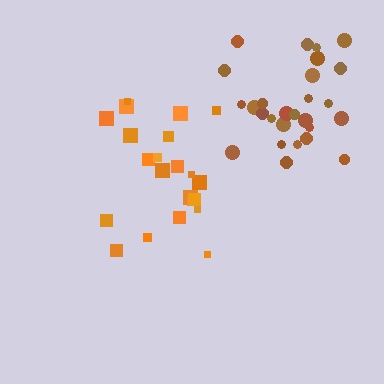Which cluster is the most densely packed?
Brown.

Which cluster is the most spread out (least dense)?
Orange.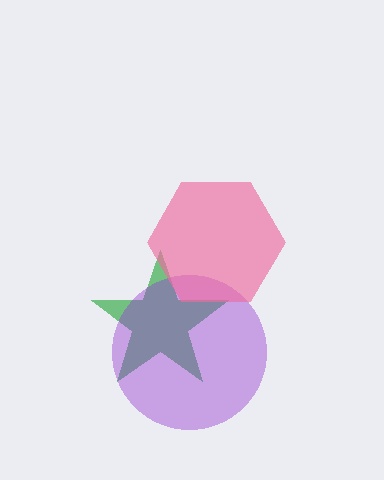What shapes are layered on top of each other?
The layered shapes are: a green star, a purple circle, a pink hexagon.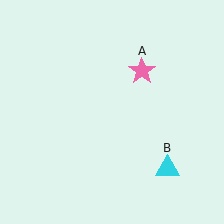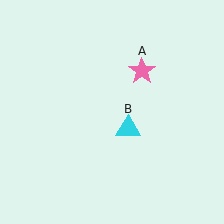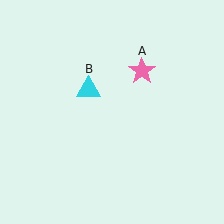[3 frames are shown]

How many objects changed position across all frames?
1 object changed position: cyan triangle (object B).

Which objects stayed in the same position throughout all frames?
Pink star (object A) remained stationary.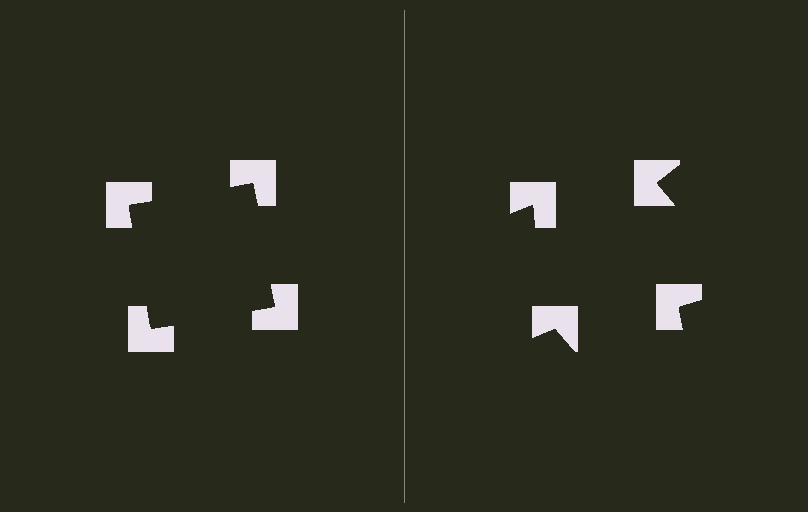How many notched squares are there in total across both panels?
8 — 4 on each side.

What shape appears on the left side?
An illusory square.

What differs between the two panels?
The notched squares are positioned identically on both sides; only the wedge orientations differ. On the left they align to a square; on the right they are misaligned.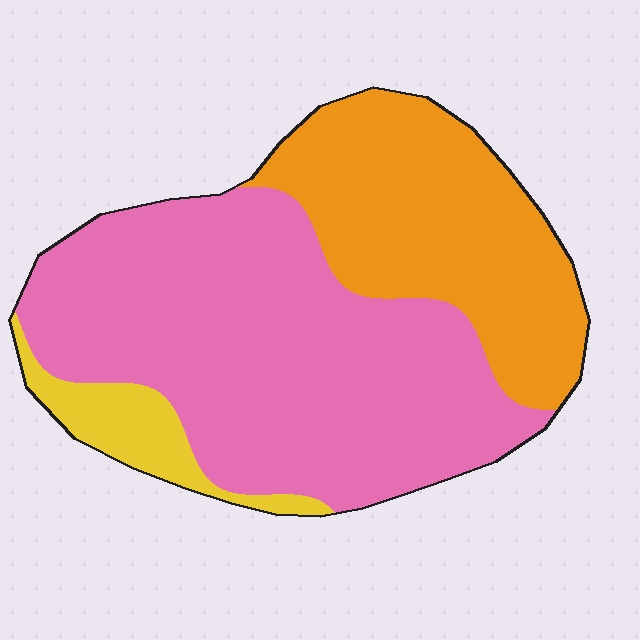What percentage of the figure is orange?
Orange takes up between a quarter and a half of the figure.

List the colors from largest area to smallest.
From largest to smallest: pink, orange, yellow.